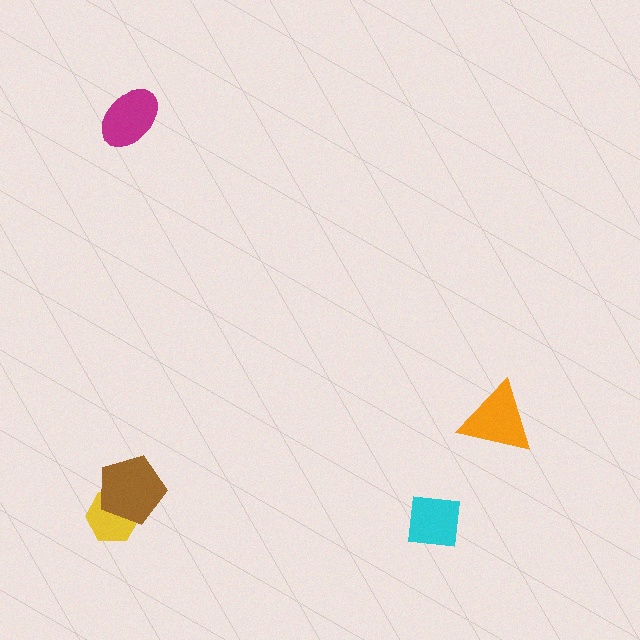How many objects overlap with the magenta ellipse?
0 objects overlap with the magenta ellipse.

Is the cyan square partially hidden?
No, no other shape covers it.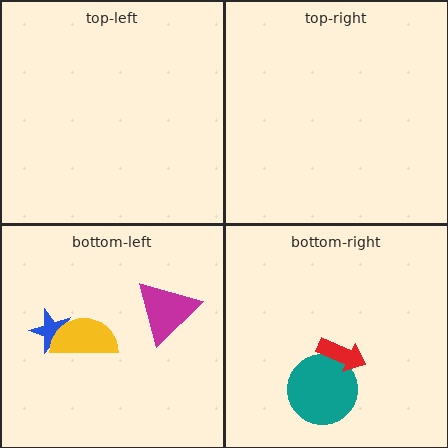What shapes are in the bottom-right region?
The teal circle, the red arrow.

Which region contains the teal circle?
The bottom-right region.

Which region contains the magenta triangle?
The bottom-left region.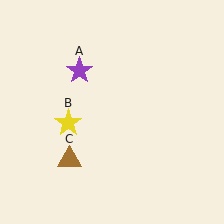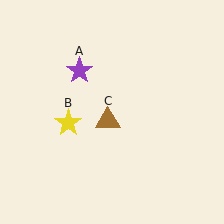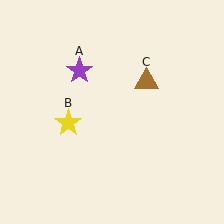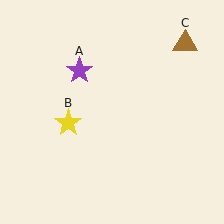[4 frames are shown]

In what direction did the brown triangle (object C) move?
The brown triangle (object C) moved up and to the right.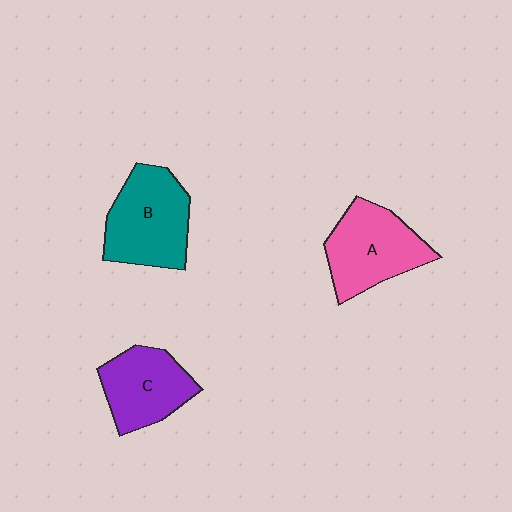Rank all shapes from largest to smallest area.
From largest to smallest: B (teal), A (pink), C (purple).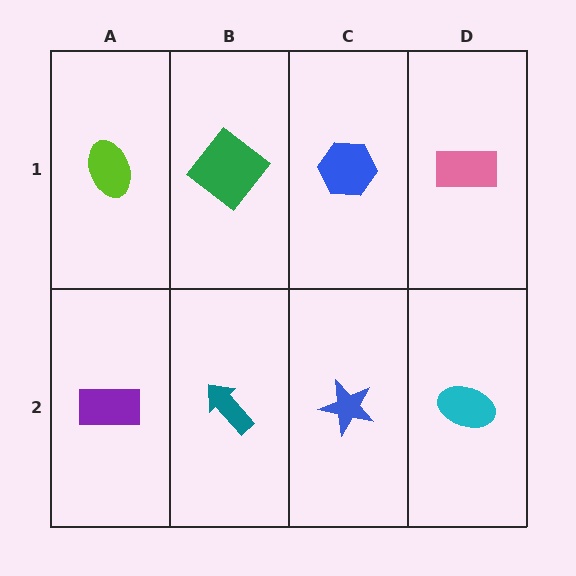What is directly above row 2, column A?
A lime ellipse.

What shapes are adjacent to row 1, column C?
A blue star (row 2, column C), a green diamond (row 1, column B), a pink rectangle (row 1, column D).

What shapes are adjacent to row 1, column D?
A cyan ellipse (row 2, column D), a blue hexagon (row 1, column C).